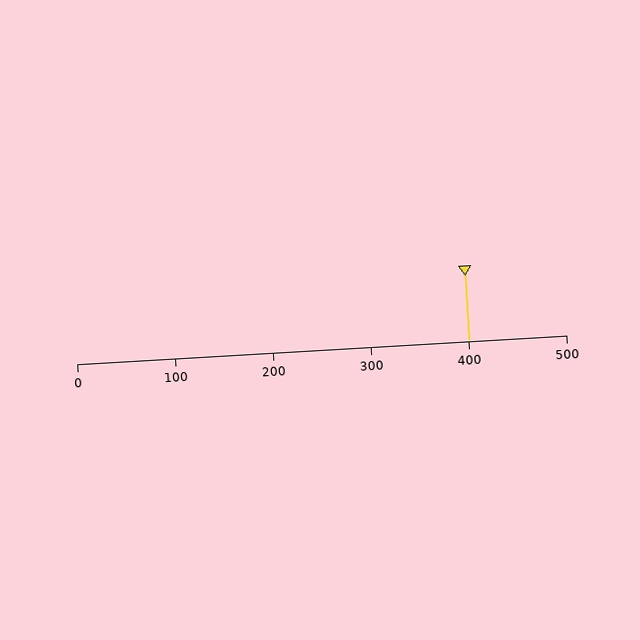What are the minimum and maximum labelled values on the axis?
The axis runs from 0 to 500.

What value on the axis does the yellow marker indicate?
The marker indicates approximately 400.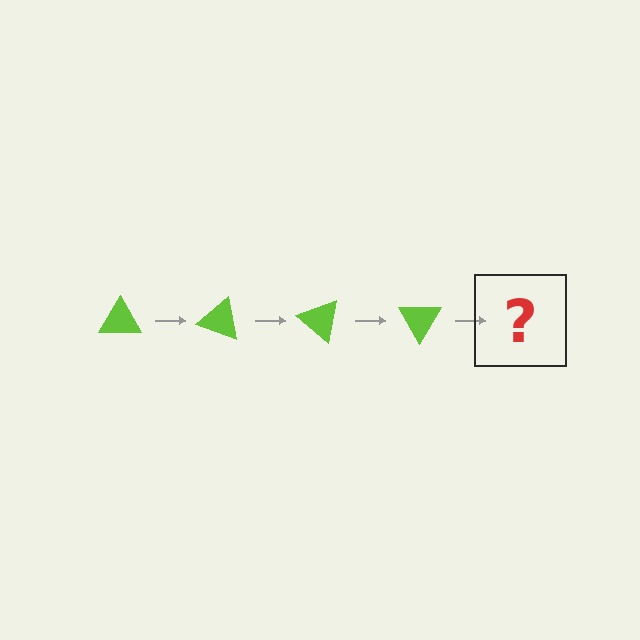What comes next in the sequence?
The next element should be a lime triangle rotated 80 degrees.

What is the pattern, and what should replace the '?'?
The pattern is that the triangle rotates 20 degrees each step. The '?' should be a lime triangle rotated 80 degrees.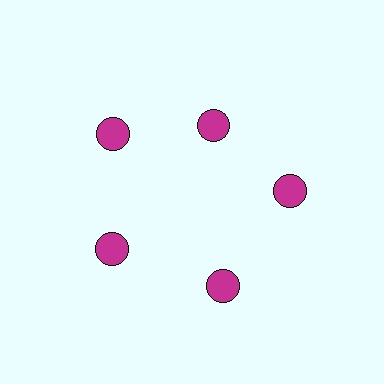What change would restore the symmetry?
The symmetry would be restored by moving it outward, back onto the ring so that all 5 circles sit at equal angles and equal distance from the center.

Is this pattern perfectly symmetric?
No. The 5 magenta circles are arranged in a ring, but one element near the 1 o'clock position is pulled inward toward the center, breaking the 5-fold rotational symmetry.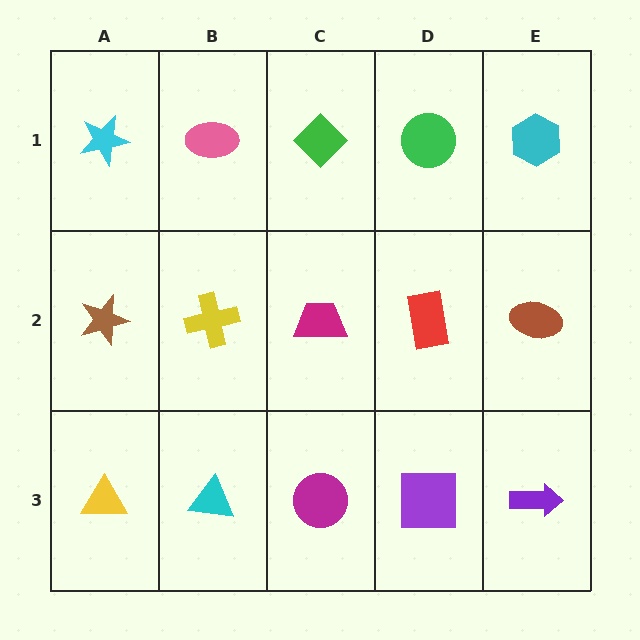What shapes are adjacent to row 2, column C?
A green diamond (row 1, column C), a magenta circle (row 3, column C), a yellow cross (row 2, column B), a red rectangle (row 2, column D).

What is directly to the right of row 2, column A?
A yellow cross.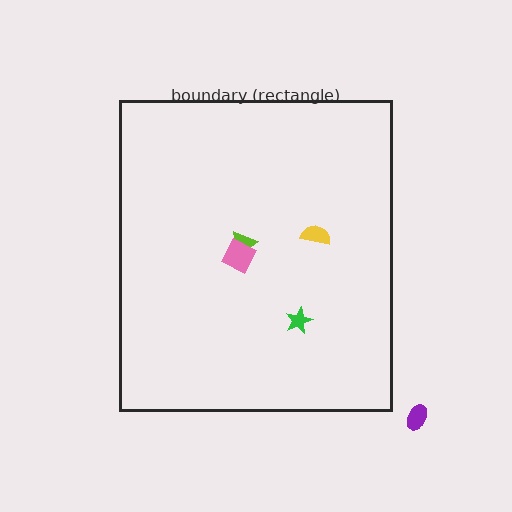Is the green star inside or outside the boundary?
Inside.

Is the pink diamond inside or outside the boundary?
Inside.